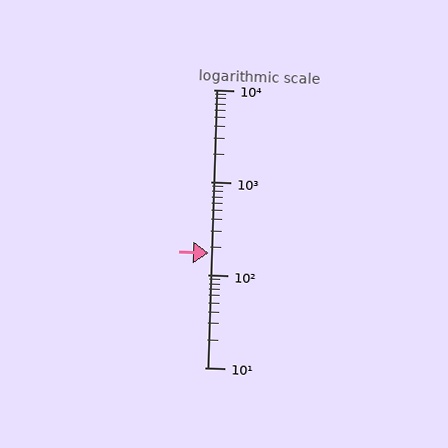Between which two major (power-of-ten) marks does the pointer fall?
The pointer is between 100 and 1000.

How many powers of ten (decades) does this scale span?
The scale spans 3 decades, from 10 to 10000.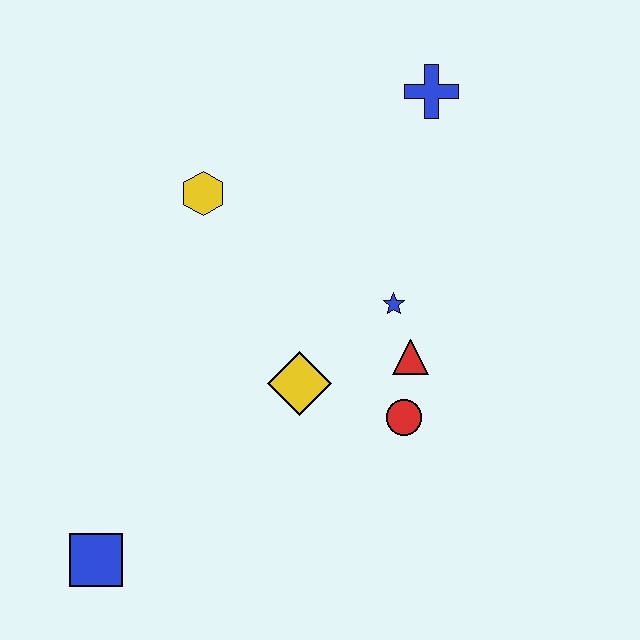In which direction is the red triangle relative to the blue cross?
The red triangle is below the blue cross.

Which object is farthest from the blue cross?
The blue square is farthest from the blue cross.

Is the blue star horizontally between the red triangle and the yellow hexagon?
Yes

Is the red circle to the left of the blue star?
No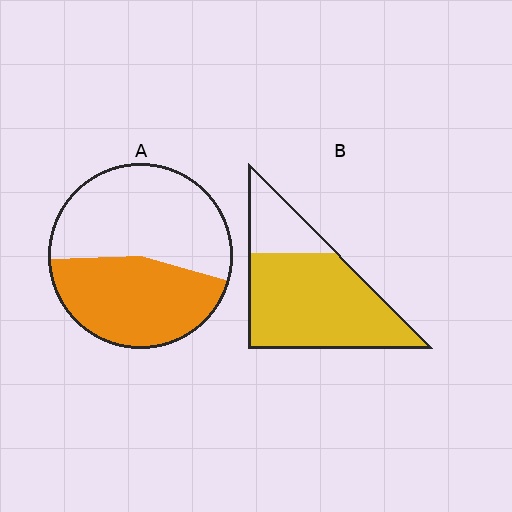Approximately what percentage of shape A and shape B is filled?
A is approximately 45% and B is approximately 75%.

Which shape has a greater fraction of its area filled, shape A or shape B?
Shape B.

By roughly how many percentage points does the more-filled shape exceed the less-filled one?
By roughly 30 percentage points (B over A).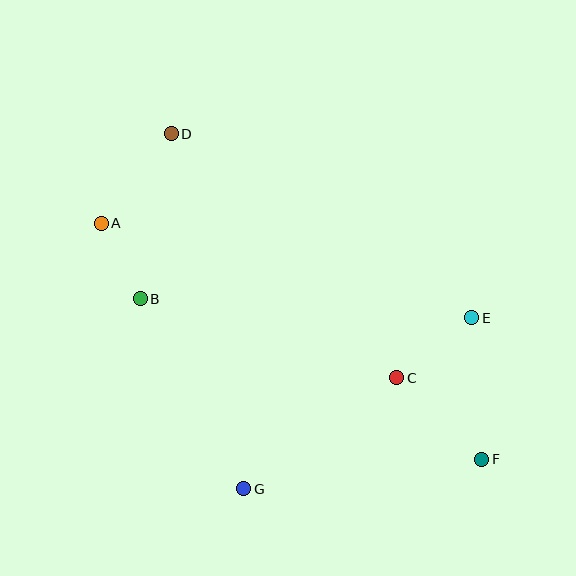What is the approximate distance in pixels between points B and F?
The distance between B and F is approximately 377 pixels.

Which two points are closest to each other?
Points A and B are closest to each other.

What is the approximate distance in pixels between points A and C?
The distance between A and C is approximately 333 pixels.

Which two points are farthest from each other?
Points D and F are farthest from each other.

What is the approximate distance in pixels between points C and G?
The distance between C and G is approximately 189 pixels.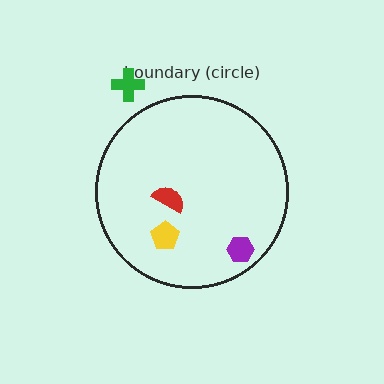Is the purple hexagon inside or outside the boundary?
Inside.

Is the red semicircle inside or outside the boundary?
Inside.